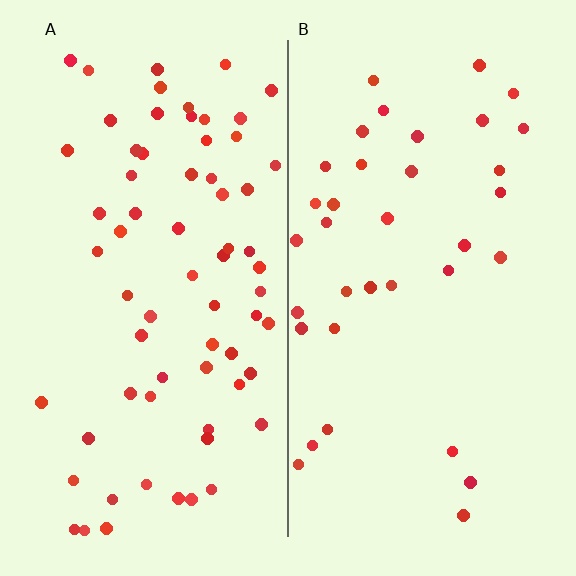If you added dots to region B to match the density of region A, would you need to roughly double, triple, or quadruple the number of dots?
Approximately double.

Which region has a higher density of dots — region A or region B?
A (the left).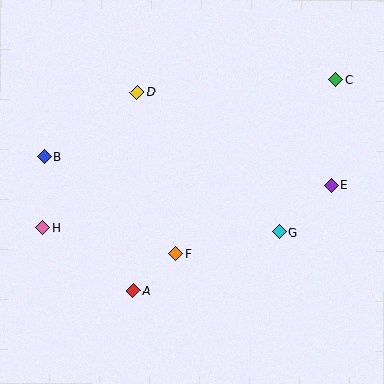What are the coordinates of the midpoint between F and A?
The midpoint between F and A is at (154, 272).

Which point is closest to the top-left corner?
Point B is closest to the top-left corner.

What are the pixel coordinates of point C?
Point C is at (336, 80).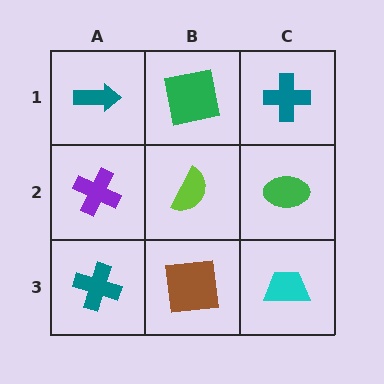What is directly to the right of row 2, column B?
A green ellipse.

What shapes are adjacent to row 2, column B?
A green square (row 1, column B), a brown square (row 3, column B), a purple cross (row 2, column A), a green ellipse (row 2, column C).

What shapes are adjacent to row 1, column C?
A green ellipse (row 2, column C), a green square (row 1, column B).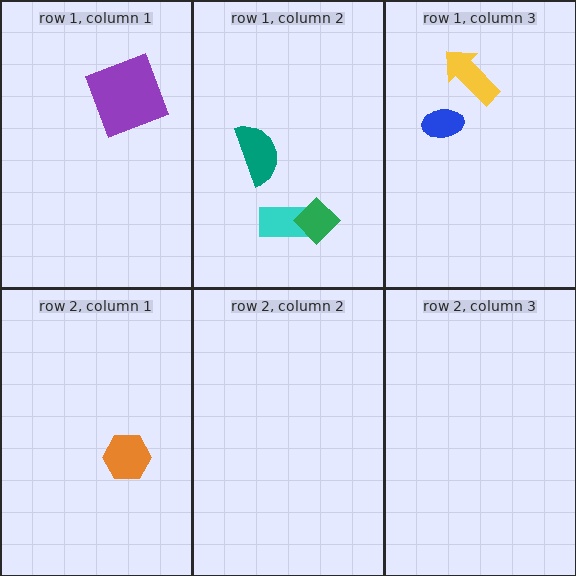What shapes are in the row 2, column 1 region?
The orange hexagon.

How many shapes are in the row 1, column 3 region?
2.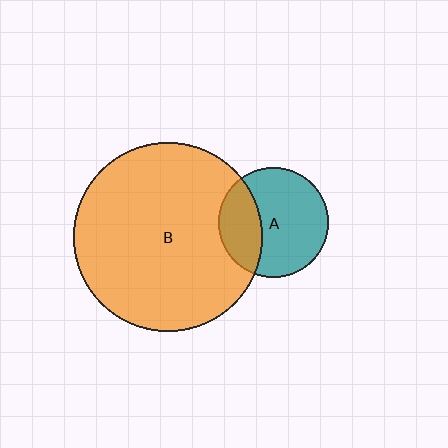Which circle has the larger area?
Circle B (orange).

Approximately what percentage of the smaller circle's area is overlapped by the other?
Approximately 30%.